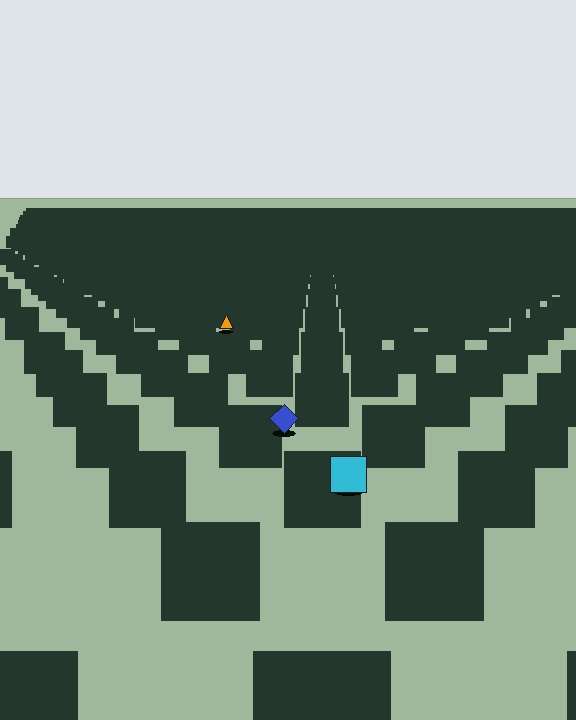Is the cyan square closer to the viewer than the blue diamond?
Yes. The cyan square is closer — you can tell from the texture gradient: the ground texture is coarser near it.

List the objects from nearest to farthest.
From nearest to farthest: the cyan square, the blue diamond, the orange triangle.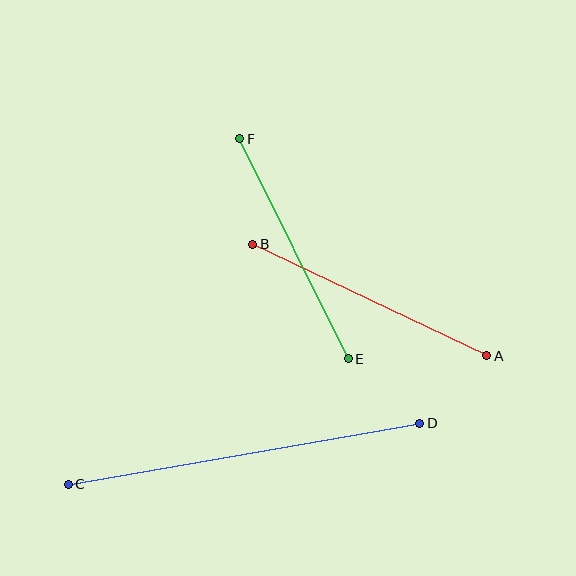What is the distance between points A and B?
The distance is approximately 259 pixels.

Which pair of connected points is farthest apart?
Points C and D are farthest apart.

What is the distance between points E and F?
The distance is approximately 245 pixels.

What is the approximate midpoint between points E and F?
The midpoint is at approximately (294, 249) pixels.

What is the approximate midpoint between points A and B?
The midpoint is at approximately (370, 300) pixels.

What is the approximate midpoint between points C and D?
The midpoint is at approximately (244, 454) pixels.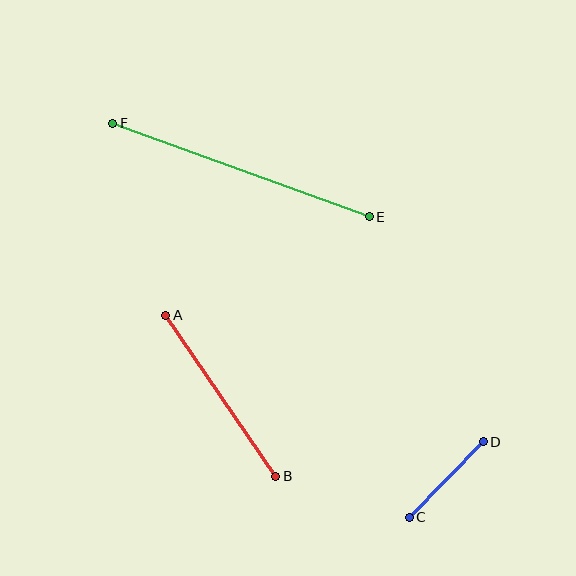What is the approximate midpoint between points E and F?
The midpoint is at approximately (241, 170) pixels.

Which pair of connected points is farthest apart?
Points E and F are farthest apart.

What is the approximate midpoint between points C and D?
The midpoint is at approximately (446, 479) pixels.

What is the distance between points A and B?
The distance is approximately 195 pixels.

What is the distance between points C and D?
The distance is approximately 106 pixels.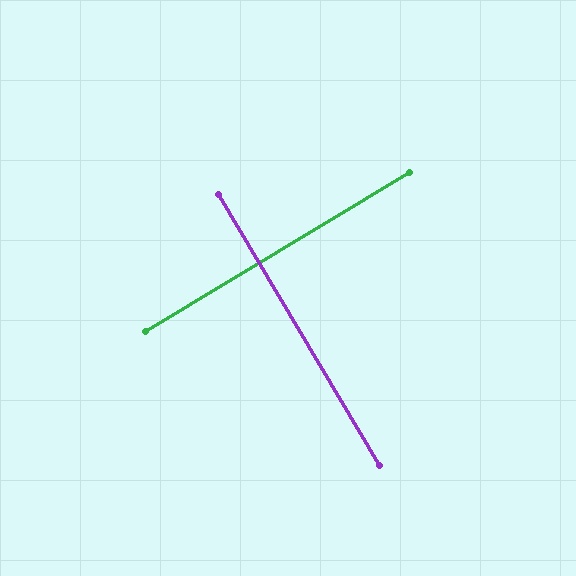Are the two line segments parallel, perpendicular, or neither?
Perpendicular — they meet at approximately 90°.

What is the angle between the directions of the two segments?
Approximately 90 degrees.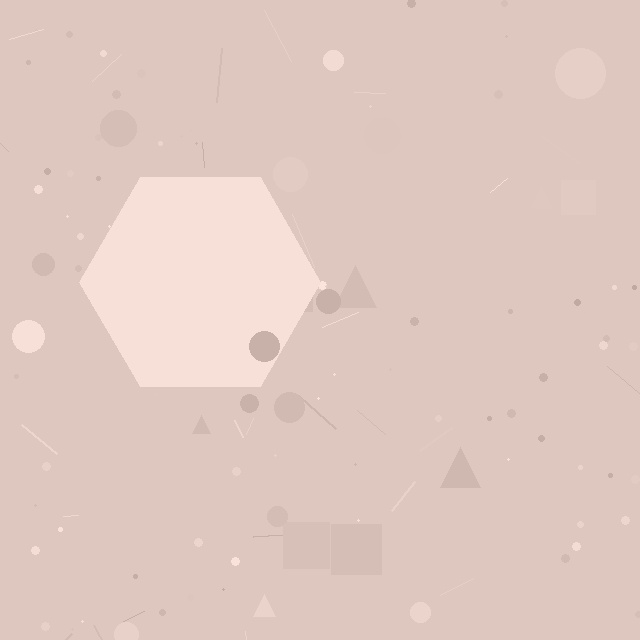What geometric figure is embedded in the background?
A hexagon is embedded in the background.